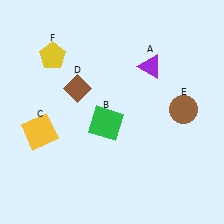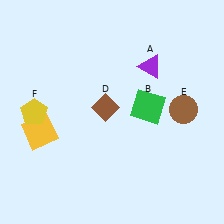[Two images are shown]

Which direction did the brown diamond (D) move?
The brown diamond (D) moved right.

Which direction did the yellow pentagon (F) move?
The yellow pentagon (F) moved down.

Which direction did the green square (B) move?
The green square (B) moved right.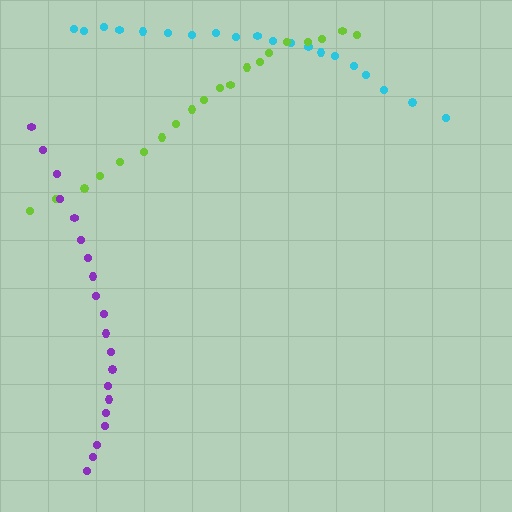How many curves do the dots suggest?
There are 3 distinct paths.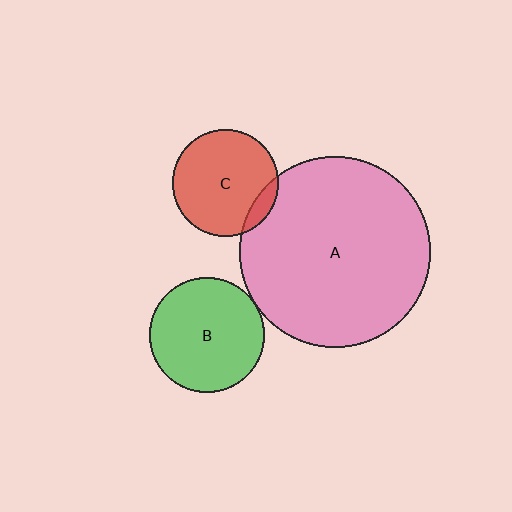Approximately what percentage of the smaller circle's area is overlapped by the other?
Approximately 10%.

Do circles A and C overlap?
Yes.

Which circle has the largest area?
Circle A (pink).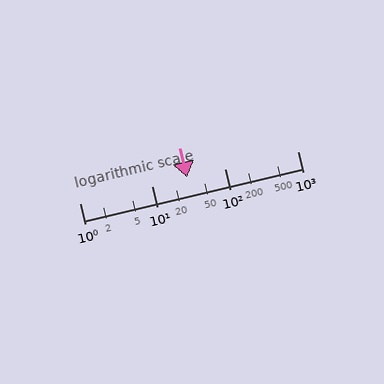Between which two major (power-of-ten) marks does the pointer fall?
The pointer is between 10 and 100.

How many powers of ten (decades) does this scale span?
The scale spans 3 decades, from 1 to 1000.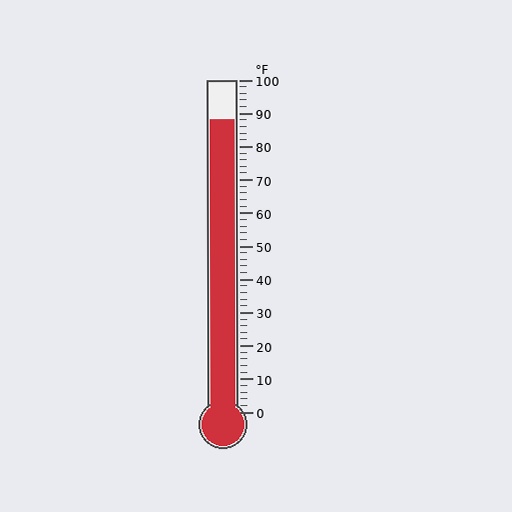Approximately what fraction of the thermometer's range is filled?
The thermometer is filled to approximately 90% of its range.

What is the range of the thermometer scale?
The thermometer scale ranges from 0°F to 100°F.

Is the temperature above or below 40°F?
The temperature is above 40°F.